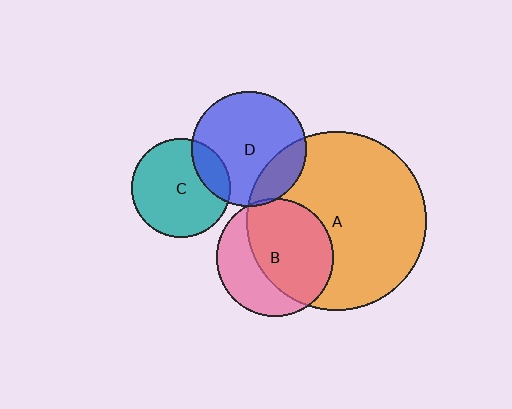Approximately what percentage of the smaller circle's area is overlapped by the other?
Approximately 5%.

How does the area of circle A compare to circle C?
Approximately 3.3 times.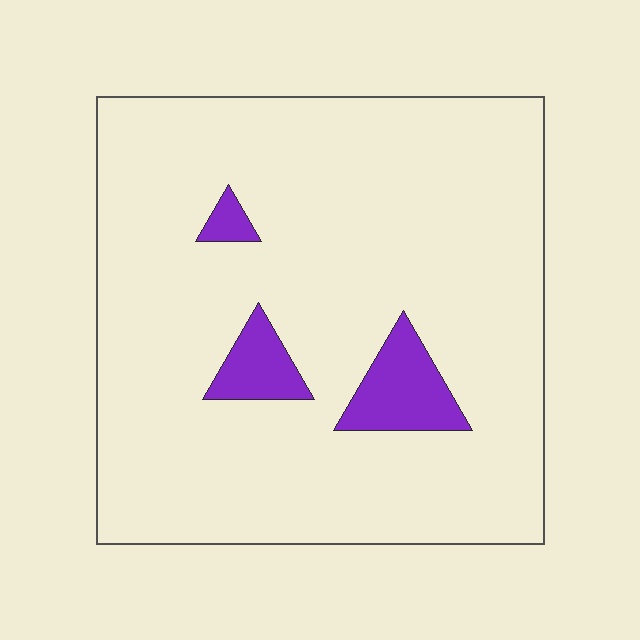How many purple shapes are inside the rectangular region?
3.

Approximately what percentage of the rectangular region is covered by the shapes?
Approximately 10%.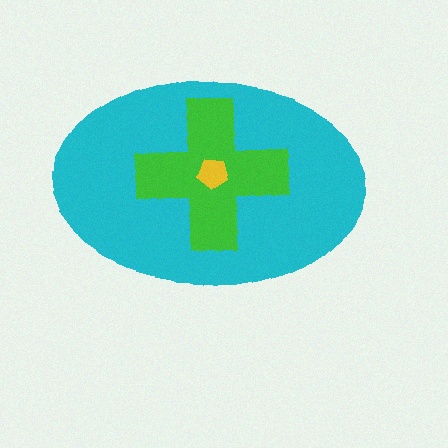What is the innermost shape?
The yellow pentagon.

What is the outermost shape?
The cyan ellipse.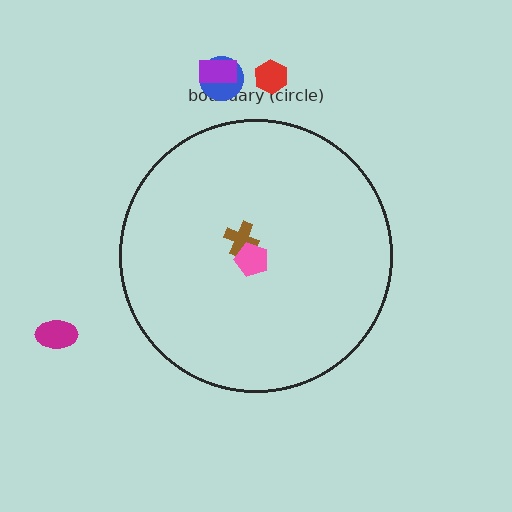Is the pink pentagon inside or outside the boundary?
Inside.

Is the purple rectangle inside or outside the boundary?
Outside.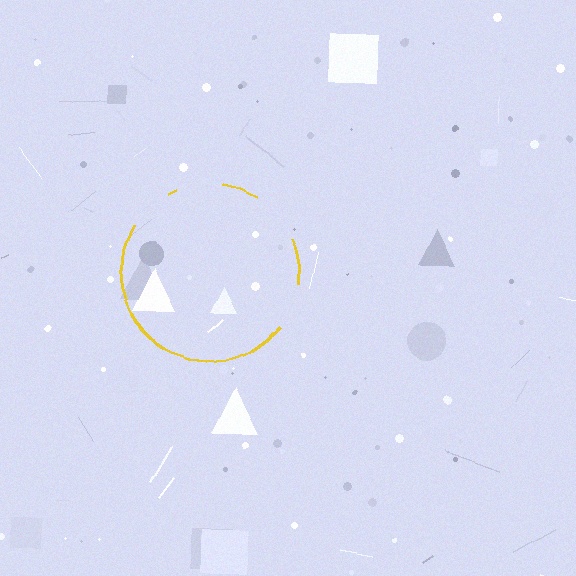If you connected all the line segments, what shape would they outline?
They would outline a circle.